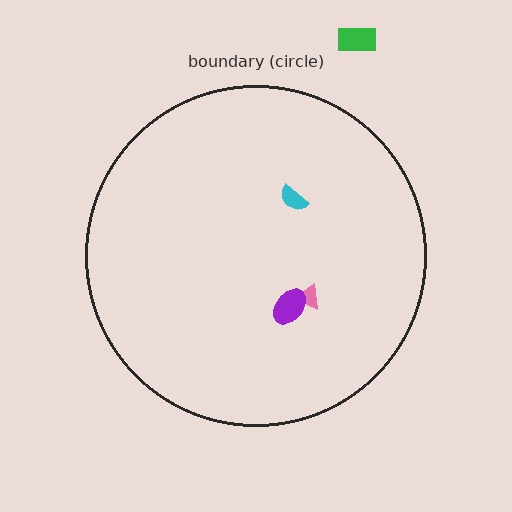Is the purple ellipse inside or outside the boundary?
Inside.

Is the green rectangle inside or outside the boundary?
Outside.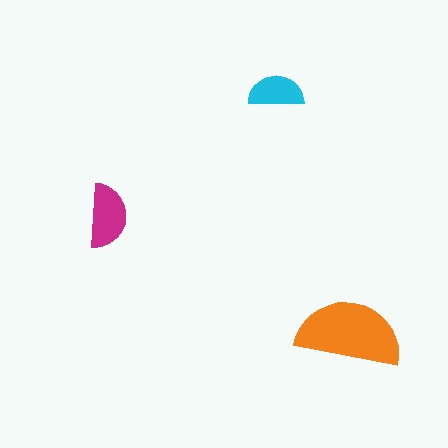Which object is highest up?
The cyan semicircle is topmost.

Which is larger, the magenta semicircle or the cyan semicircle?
The magenta one.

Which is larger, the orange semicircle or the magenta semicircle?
The orange one.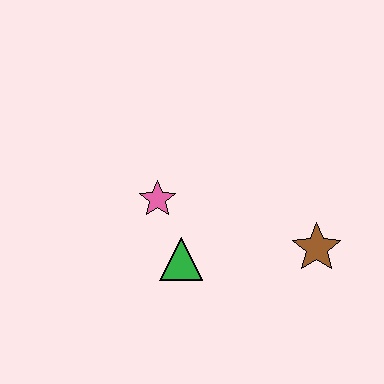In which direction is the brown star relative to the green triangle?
The brown star is to the right of the green triangle.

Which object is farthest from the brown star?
The pink star is farthest from the brown star.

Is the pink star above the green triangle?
Yes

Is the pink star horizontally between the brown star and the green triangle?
No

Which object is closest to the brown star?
The green triangle is closest to the brown star.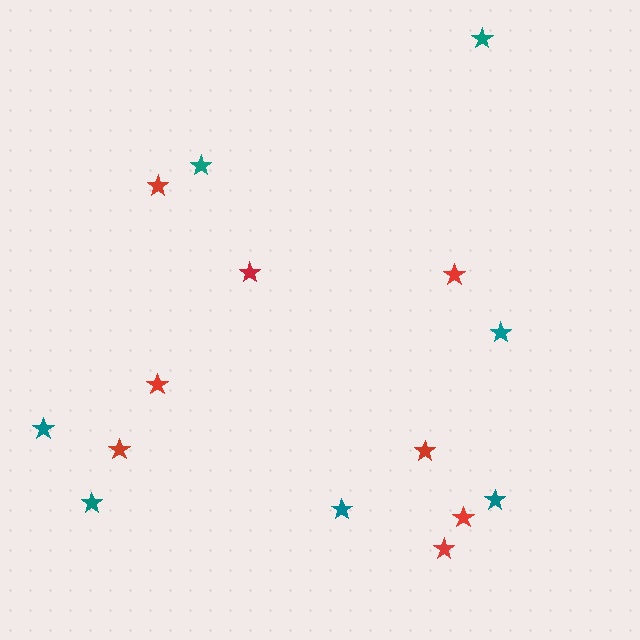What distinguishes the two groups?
There are 2 groups: one group of teal stars (7) and one group of red stars (8).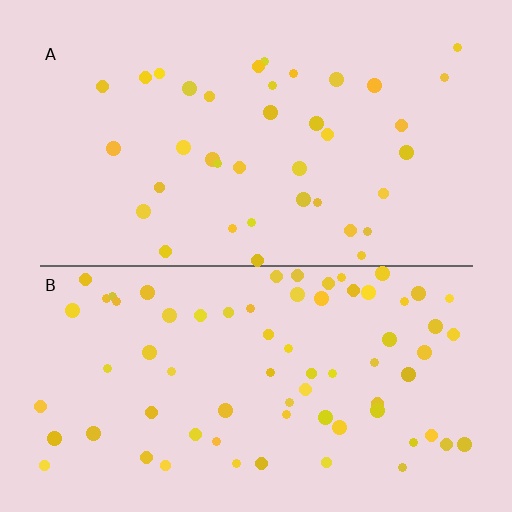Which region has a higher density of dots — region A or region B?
B (the bottom).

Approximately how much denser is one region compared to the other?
Approximately 1.9× — region B over region A.